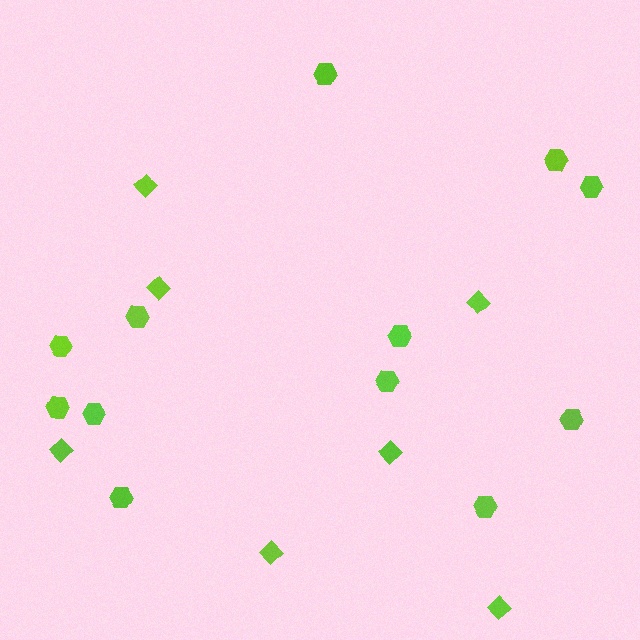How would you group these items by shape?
There are 2 groups: one group of diamonds (7) and one group of hexagons (12).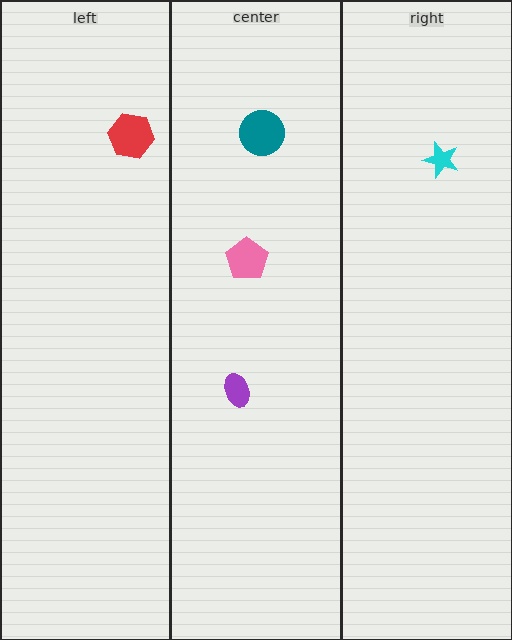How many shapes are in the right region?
1.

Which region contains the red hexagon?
The left region.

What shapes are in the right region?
The cyan star.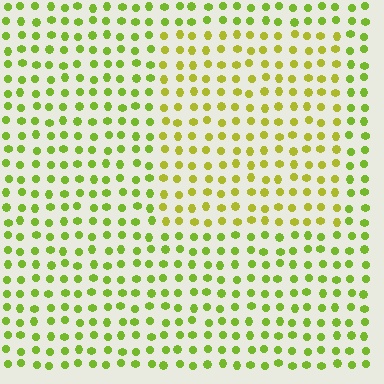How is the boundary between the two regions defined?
The boundary is defined purely by a slight shift in hue (about 24 degrees). Spacing, size, and orientation are identical on both sides.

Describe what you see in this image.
The image is filled with small lime elements in a uniform arrangement. A rectangle-shaped region is visible where the elements are tinted to a slightly different hue, forming a subtle color boundary.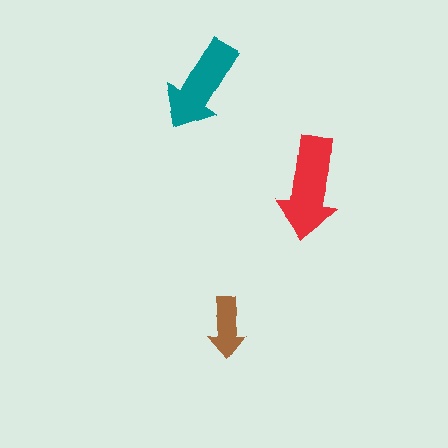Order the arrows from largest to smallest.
the red one, the teal one, the brown one.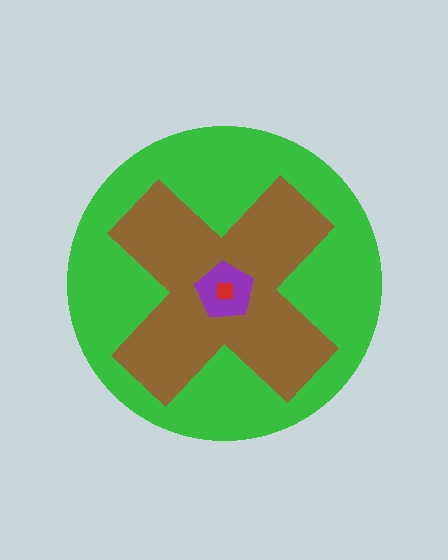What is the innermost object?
The red square.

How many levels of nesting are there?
4.